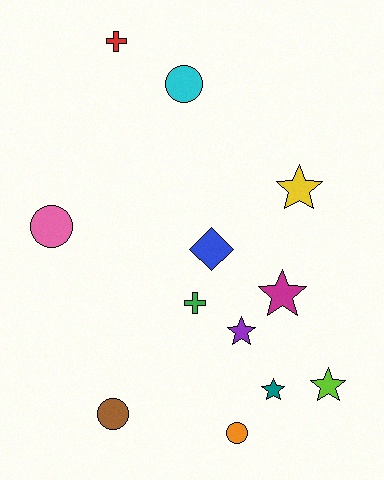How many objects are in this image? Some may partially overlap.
There are 12 objects.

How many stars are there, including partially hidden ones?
There are 5 stars.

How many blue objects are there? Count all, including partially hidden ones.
There is 1 blue object.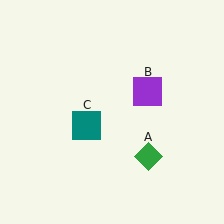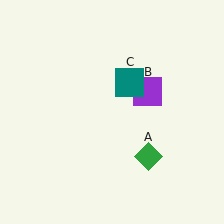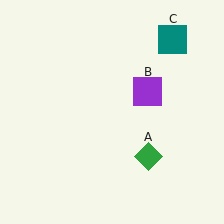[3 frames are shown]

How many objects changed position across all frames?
1 object changed position: teal square (object C).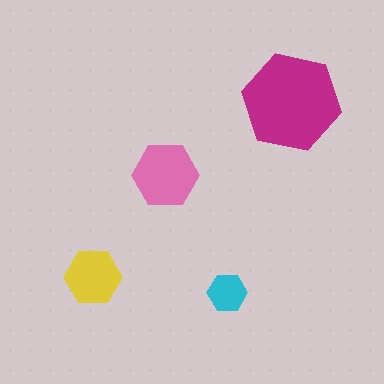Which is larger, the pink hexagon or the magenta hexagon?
The magenta one.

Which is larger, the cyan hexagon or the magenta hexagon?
The magenta one.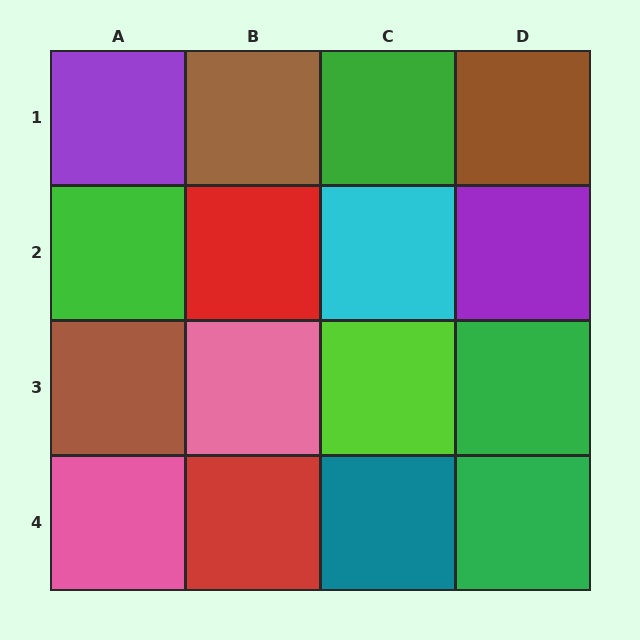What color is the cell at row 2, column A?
Green.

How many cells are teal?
1 cell is teal.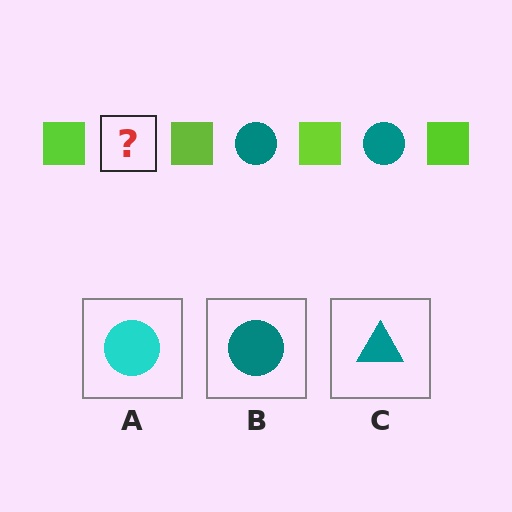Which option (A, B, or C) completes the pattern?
B.